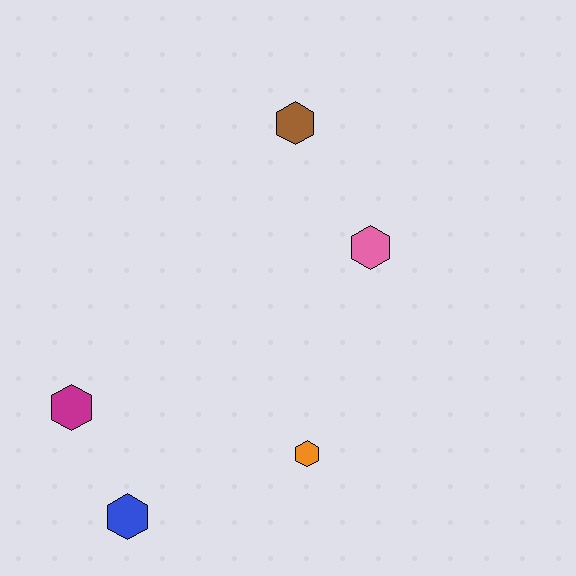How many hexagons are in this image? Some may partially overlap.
There are 5 hexagons.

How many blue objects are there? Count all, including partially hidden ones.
There is 1 blue object.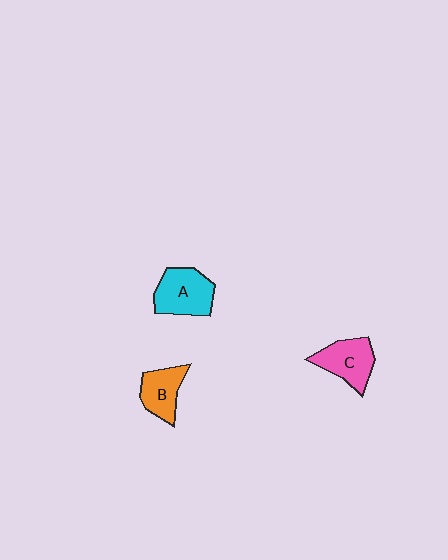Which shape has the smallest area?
Shape B (orange).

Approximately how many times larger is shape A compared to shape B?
Approximately 1.3 times.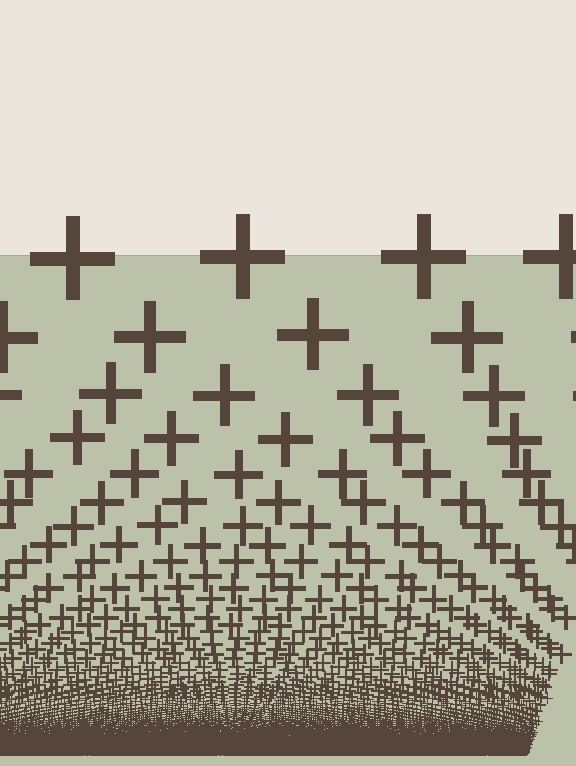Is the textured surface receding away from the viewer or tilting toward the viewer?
The surface appears to tilt toward the viewer. Texture elements get larger and sparser toward the top.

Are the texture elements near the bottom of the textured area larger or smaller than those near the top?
Smaller. The gradient is inverted — elements near the bottom are smaller and denser.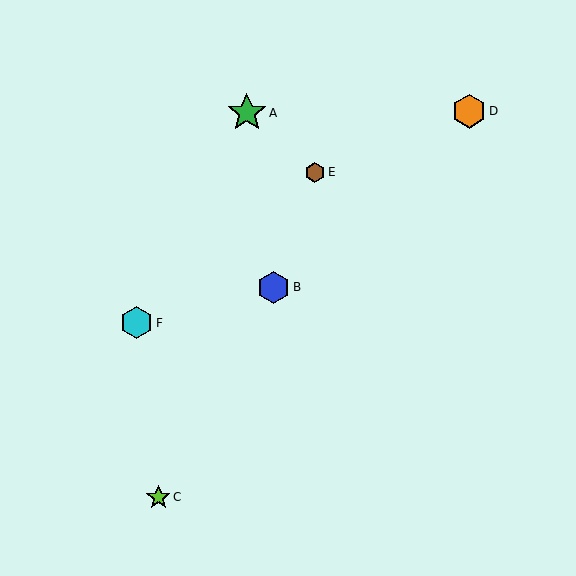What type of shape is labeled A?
Shape A is a green star.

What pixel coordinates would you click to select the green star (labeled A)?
Click at (247, 113) to select the green star A.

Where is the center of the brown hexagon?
The center of the brown hexagon is at (315, 172).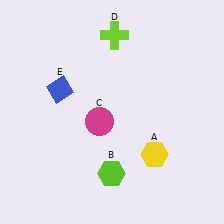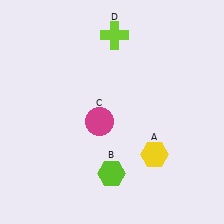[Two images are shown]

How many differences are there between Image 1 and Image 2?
There is 1 difference between the two images.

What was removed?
The blue diamond (E) was removed in Image 2.